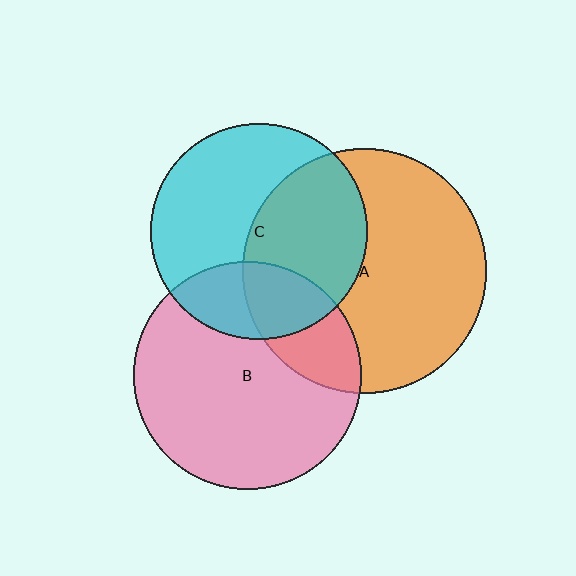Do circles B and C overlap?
Yes.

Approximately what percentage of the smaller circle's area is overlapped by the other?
Approximately 25%.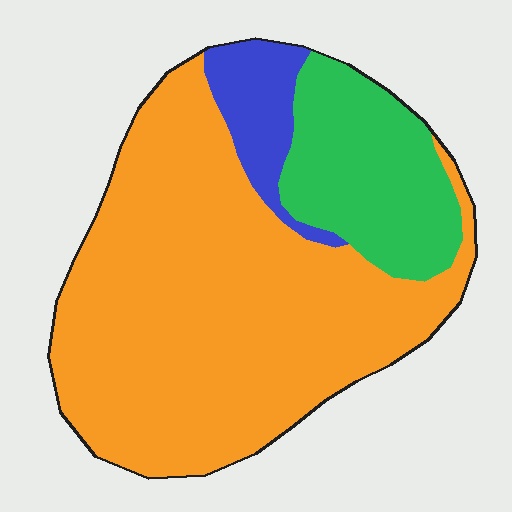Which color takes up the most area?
Orange, at roughly 70%.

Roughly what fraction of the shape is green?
Green covers 21% of the shape.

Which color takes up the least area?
Blue, at roughly 10%.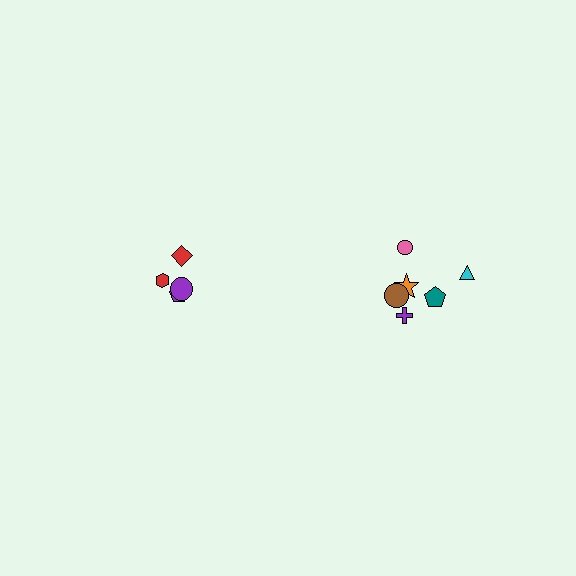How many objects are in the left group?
There are 4 objects.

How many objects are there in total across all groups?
There are 10 objects.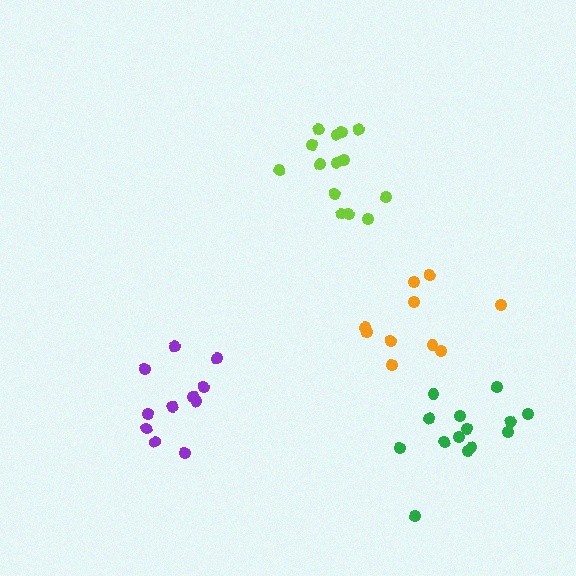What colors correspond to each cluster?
The clusters are colored: green, lime, purple, orange.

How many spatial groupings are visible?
There are 4 spatial groupings.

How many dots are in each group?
Group 1: 14 dots, Group 2: 14 dots, Group 3: 11 dots, Group 4: 10 dots (49 total).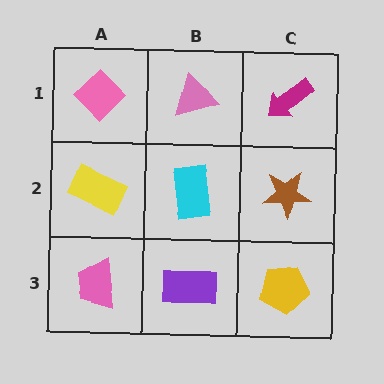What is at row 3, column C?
A yellow pentagon.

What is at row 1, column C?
A magenta arrow.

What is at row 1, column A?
A pink diamond.